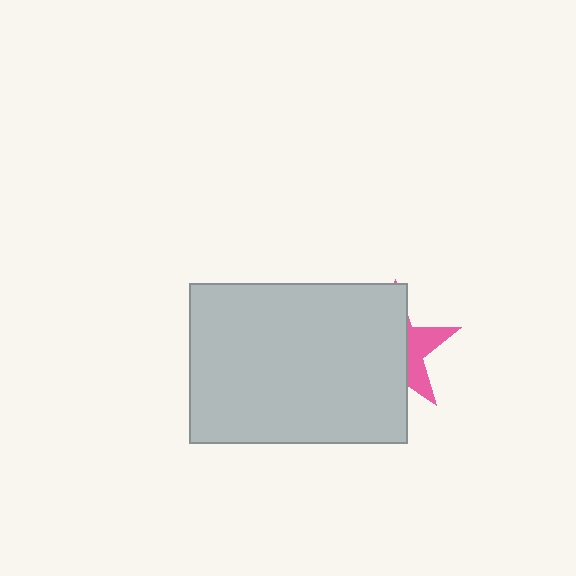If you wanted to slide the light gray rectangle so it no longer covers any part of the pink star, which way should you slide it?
Slide it left — that is the most direct way to separate the two shapes.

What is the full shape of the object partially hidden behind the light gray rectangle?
The partially hidden object is a pink star.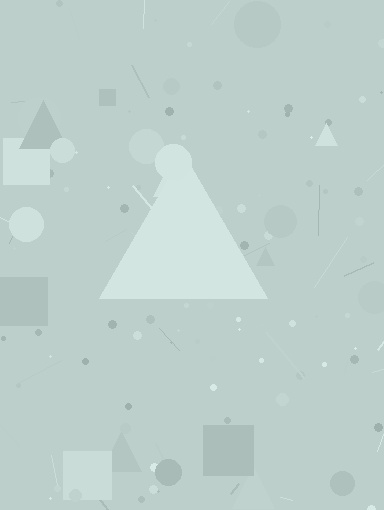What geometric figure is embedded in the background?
A triangle is embedded in the background.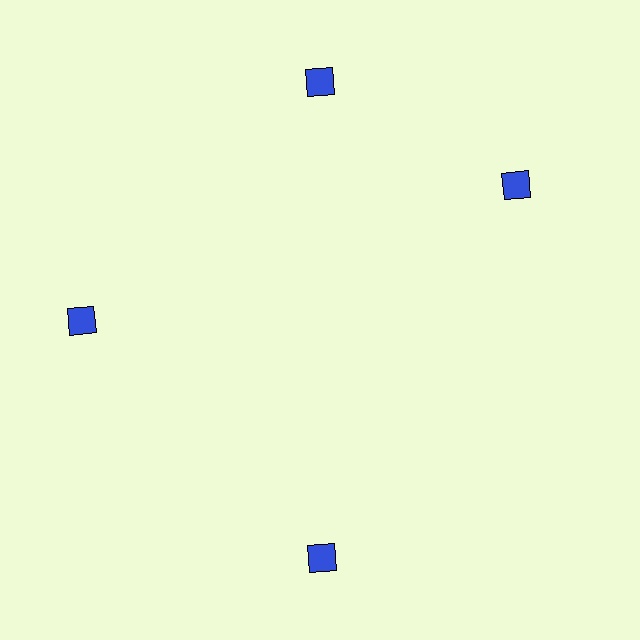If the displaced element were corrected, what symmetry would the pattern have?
It would have 4-fold rotational symmetry — the pattern would map onto itself every 90 degrees.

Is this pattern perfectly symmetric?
No. The 4 blue diamonds are arranged in a ring, but one element near the 3 o'clock position is rotated out of alignment along the ring, breaking the 4-fold rotational symmetry.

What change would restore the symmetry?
The symmetry would be restored by rotating it back into even spacing with its neighbors so that all 4 diamonds sit at equal angles and equal distance from the center.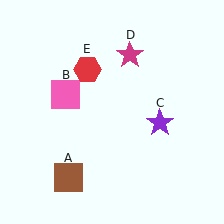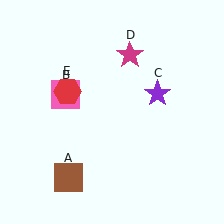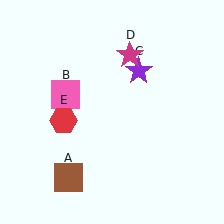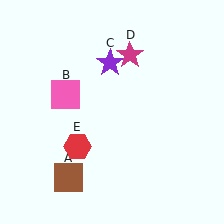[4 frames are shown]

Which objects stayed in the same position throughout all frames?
Brown square (object A) and pink square (object B) and magenta star (object D) remained stationary.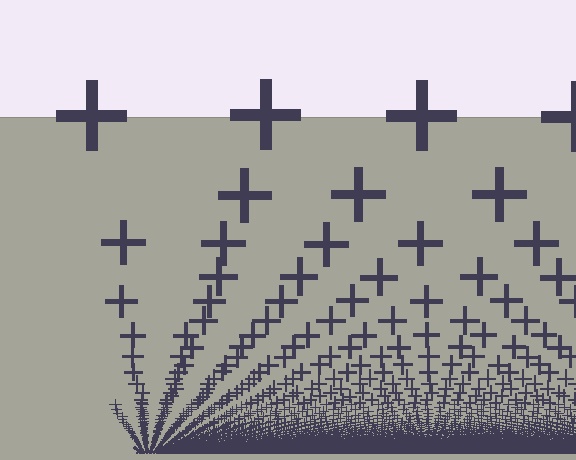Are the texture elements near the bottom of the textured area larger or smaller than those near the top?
Smaller. The gradient is inverted — elements near the bottom are smaller and denser.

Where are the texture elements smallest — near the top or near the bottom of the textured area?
Near the bottom.